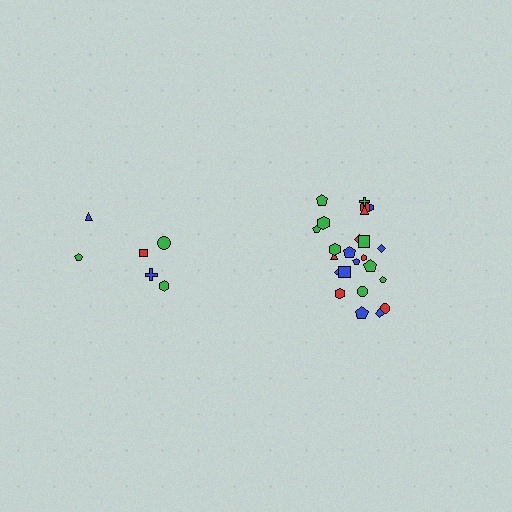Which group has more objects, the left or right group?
The right group.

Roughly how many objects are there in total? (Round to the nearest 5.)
Roughly 30 objects in total.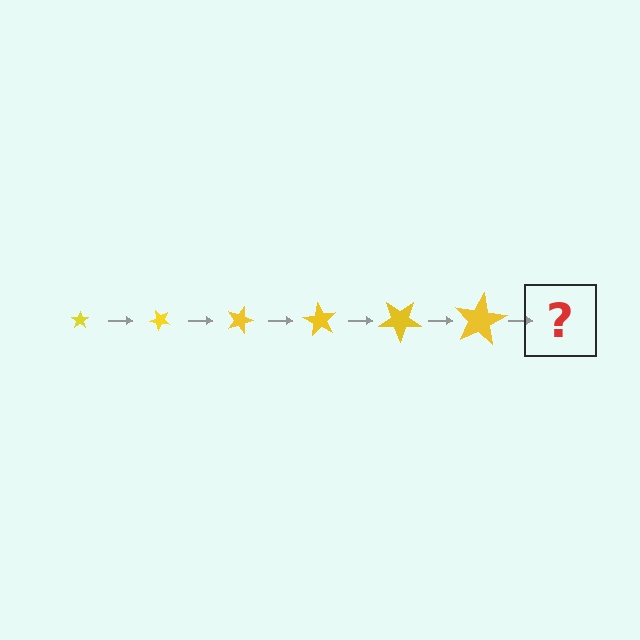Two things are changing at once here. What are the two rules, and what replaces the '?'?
The two rules are that the star grows larger each step and it rotates 45 degrees each step. The '?' should be a star, larger than the previous one and rotated 270 degrees from the start.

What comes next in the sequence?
The next element should be a star, larger than the previous one and rotated 270 degrees from the start.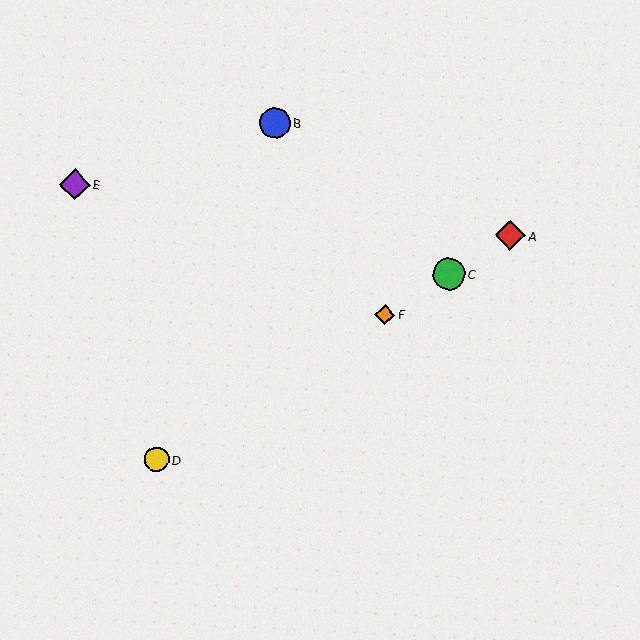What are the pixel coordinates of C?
Object C is at (449, 274).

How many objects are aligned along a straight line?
4 objects (A, C, D, F) are aligned along a straight line.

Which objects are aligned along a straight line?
Objects A, C, D, F are aligned along a straight line.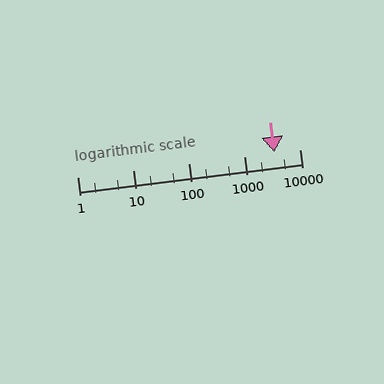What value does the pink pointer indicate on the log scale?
The pointer indicates approximately 3500.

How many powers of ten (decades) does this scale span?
The scale spans 4 decades, from 1 to 10000.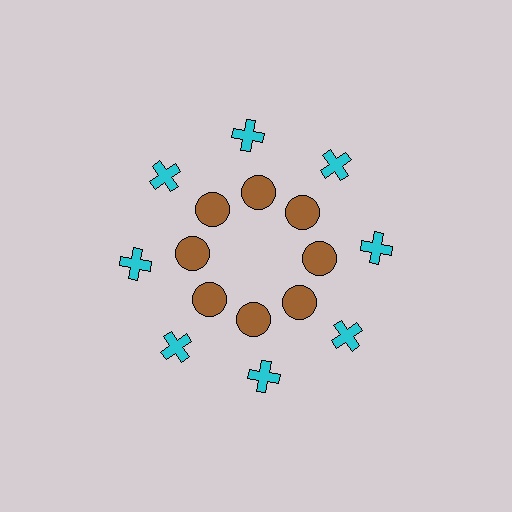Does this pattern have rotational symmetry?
Yes, this pattern has 8-fold rotational symmetry. It looks the same after rotating 45 degrees around the center.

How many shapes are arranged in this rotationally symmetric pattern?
There are 16 shapes, arranged in 8 groups of 2.